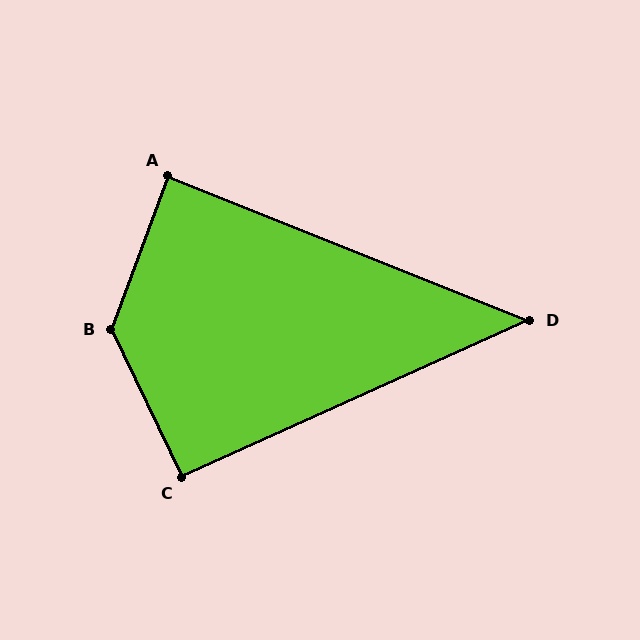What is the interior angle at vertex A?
Approximately 89 degrees (approximately right).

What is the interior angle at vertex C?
Approximately 91 degrees (approximately right).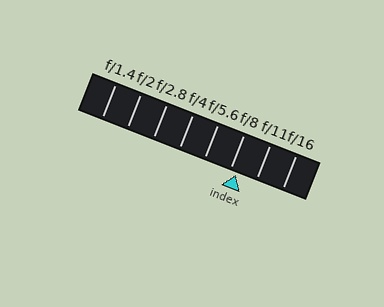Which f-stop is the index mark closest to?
The index mark is closest to f/8.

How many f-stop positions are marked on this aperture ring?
There are 8 f-stop positions marked.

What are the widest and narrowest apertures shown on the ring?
The widest aperture shown is f/1.4 and the narrowest is f/16.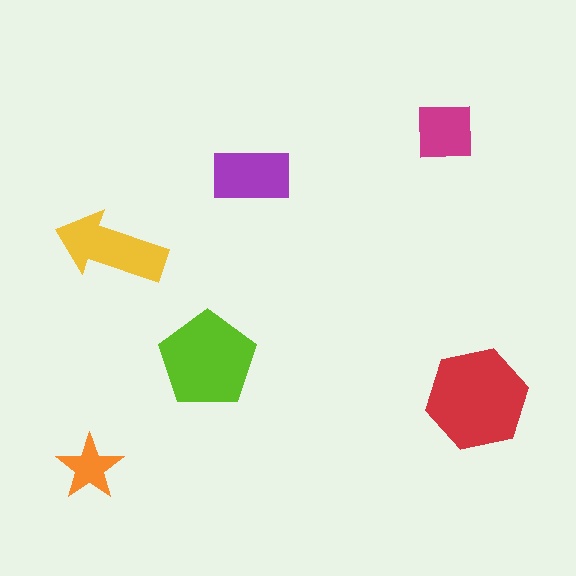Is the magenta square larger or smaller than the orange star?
Larger.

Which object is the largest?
The red hexagon.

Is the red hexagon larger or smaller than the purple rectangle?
Larger.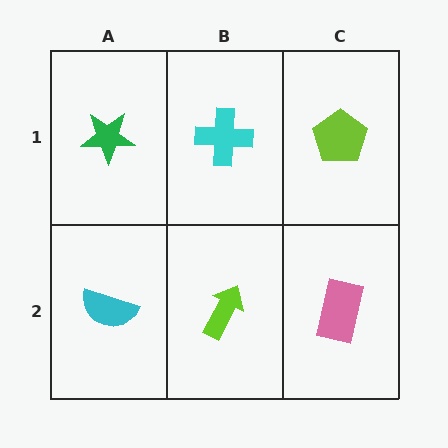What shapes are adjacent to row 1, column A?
A cyan semicircle (row 2, column A), a cyan cross (row 1, column B).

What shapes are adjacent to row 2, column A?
A green star (row 1, column A), a lime arrow (row 2, column B).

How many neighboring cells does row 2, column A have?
2.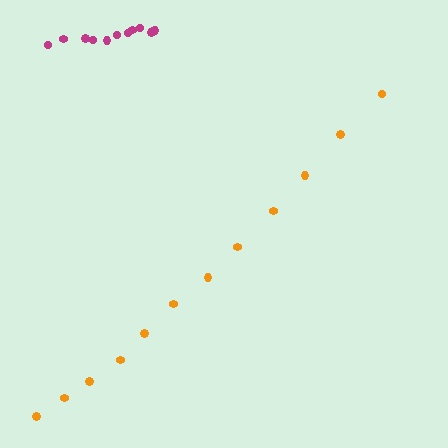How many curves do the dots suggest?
There are 2 distinct paths.